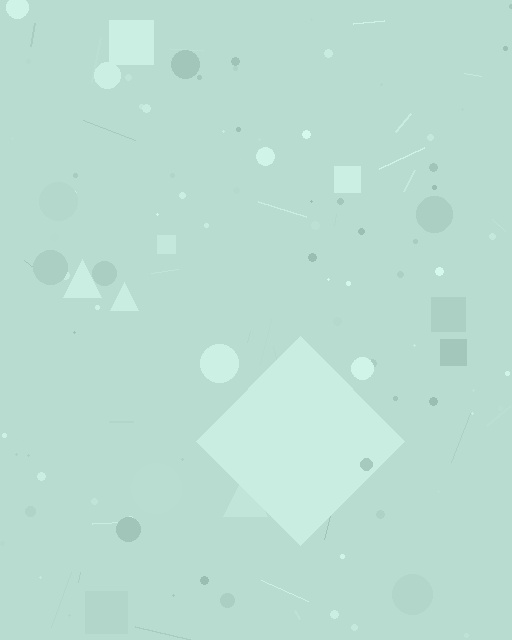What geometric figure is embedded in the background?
A diamond is embedded in the background.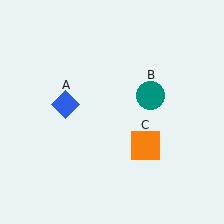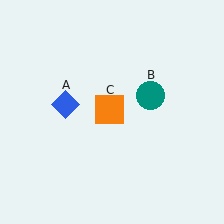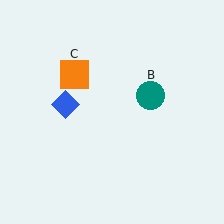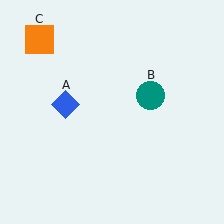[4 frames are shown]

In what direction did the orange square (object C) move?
The orange square (object C) moved up and to the left.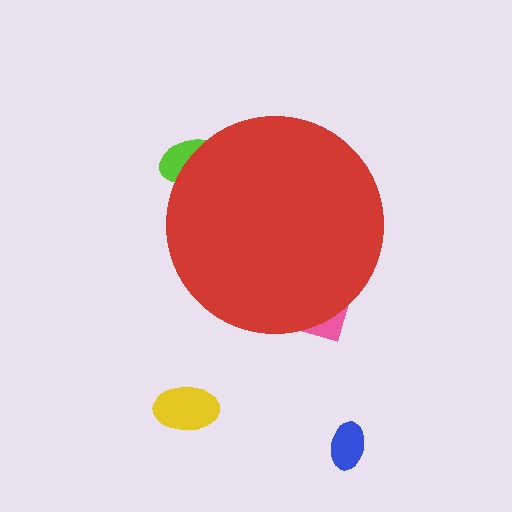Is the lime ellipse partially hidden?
Yes, the lime ellipse is partially hidden behind the red circle.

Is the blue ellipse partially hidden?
No, the blue ellipse is fully visible.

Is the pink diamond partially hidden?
Yes, the pink diamond is partially hidden behind the red circle.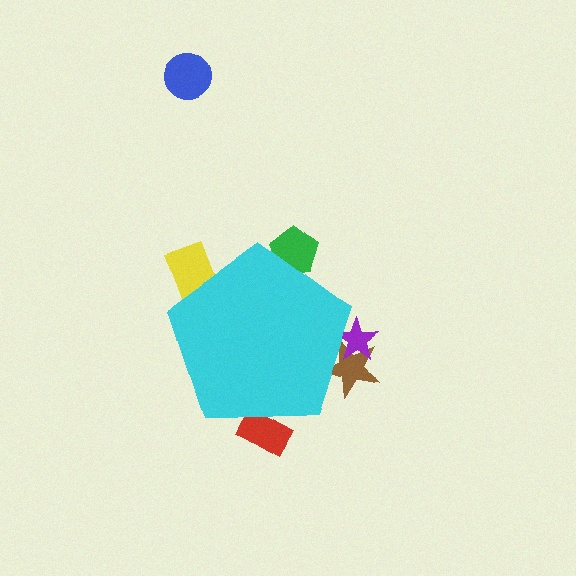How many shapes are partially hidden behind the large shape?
5 shapes are partially hidden.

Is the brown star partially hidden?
Yes, the brown star is partially hidden behind the cyan pentagon.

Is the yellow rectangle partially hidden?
Yes, the yellow rectangle is partially hidden behind the cyan pentagon.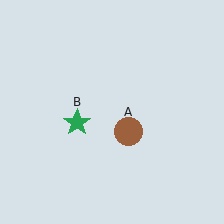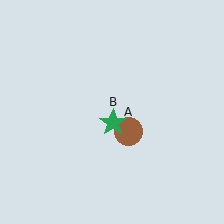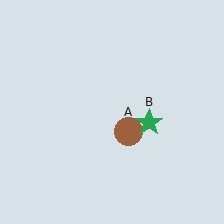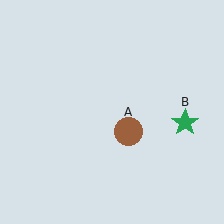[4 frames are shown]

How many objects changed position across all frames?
1 object changed position: green star (object B).